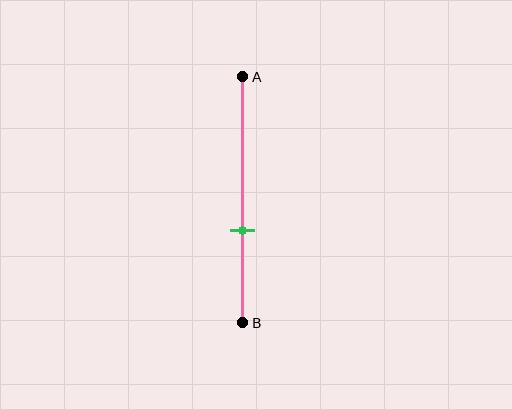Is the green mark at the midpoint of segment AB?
No, the mark is at about 65% from A, not at the 50% midpoint.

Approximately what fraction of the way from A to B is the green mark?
The green mark is approximately 65% of the way from A to B.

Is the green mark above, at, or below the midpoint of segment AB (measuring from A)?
The green mark is below the midpoint of segment AB.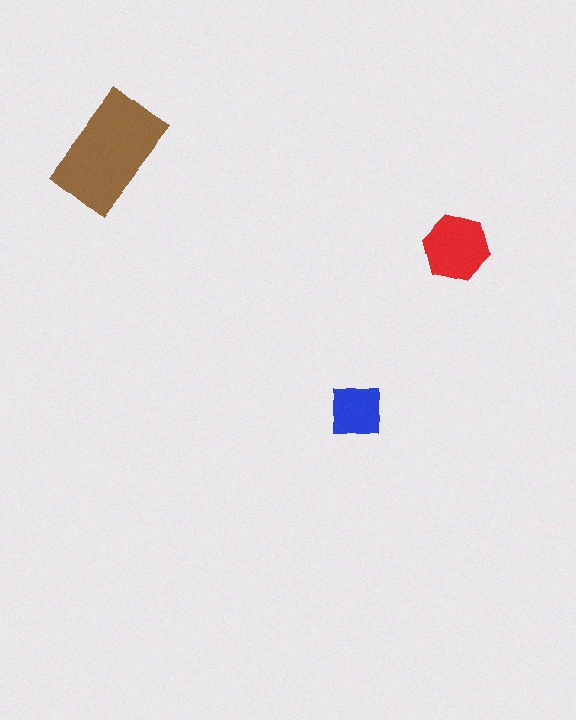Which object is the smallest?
The blue square.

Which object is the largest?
The brown rectangle.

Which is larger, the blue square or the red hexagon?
The red hexagon.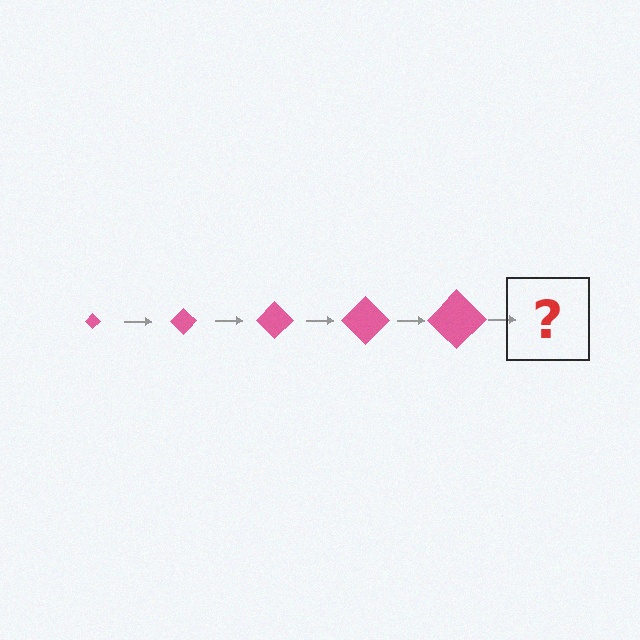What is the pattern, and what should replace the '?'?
The pattern is that the diamond gets progressively larger each step. The '?' should be a pink diamond, larger than the previous one.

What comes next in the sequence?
The next element should be a pink diamond, larger than the previous one.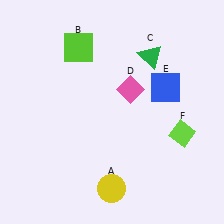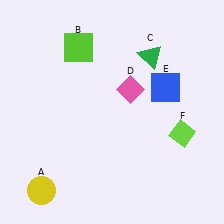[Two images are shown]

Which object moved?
The yellow circle (A) moved left.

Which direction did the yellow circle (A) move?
The yellow circle (A) moved left.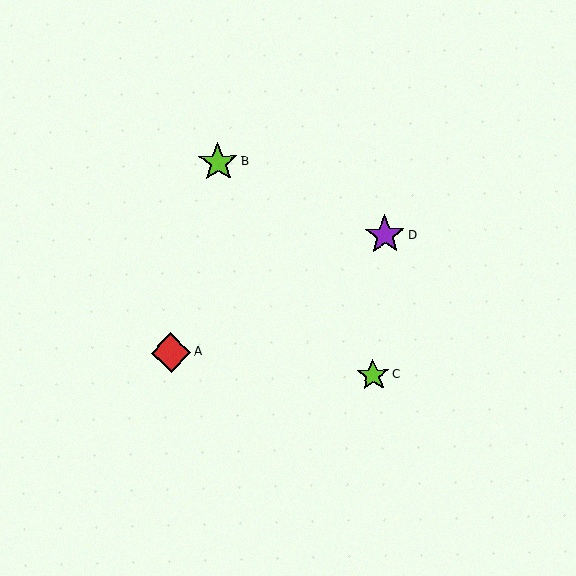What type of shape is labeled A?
Shape A is a red diamond.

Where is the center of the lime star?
The center of the lime star is at (373, 375).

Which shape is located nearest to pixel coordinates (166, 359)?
The red diamond (labeled A) at (171, 353) is nearest to that location.